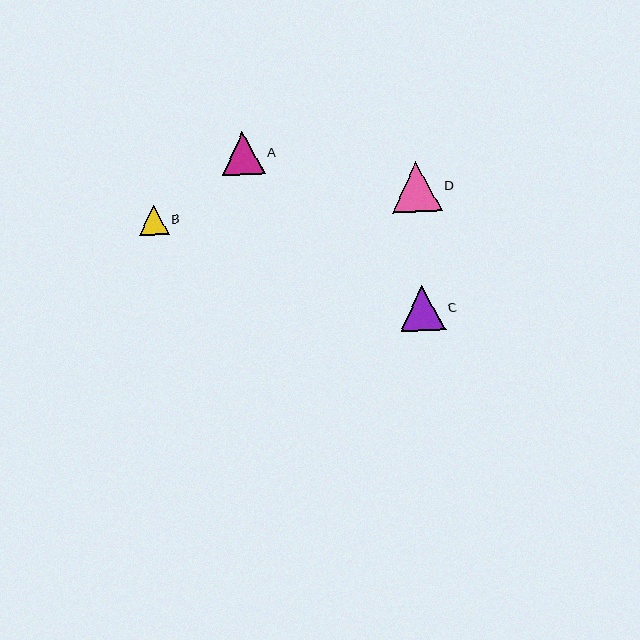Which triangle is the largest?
Triangle D is the largest with a size of approximately 49 pixels.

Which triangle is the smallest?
Triangle B is the smallest with a size of approximately 29 pixels.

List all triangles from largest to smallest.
From largest to smallest: D, C, A, B.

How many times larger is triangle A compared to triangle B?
Triangle A is approximately 1.5 times the size of triangle B.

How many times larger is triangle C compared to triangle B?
Triangle C is approximately 1.5 times the size of triangle B.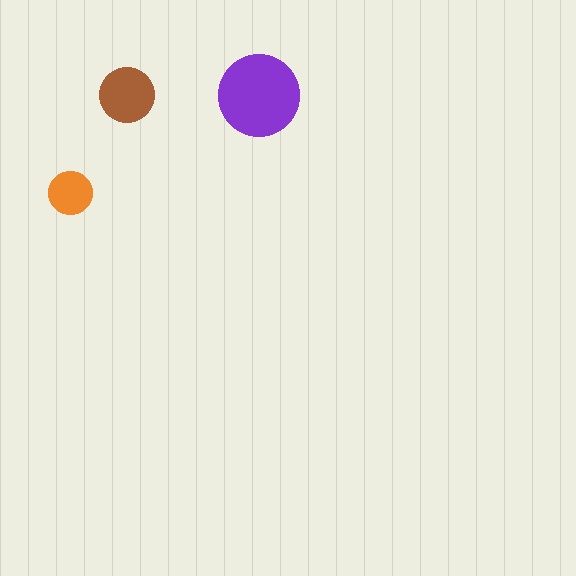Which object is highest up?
The brown circle is topmost.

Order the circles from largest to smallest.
the purple one, the brown one, the orange one.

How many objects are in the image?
There are 3 objects in the image.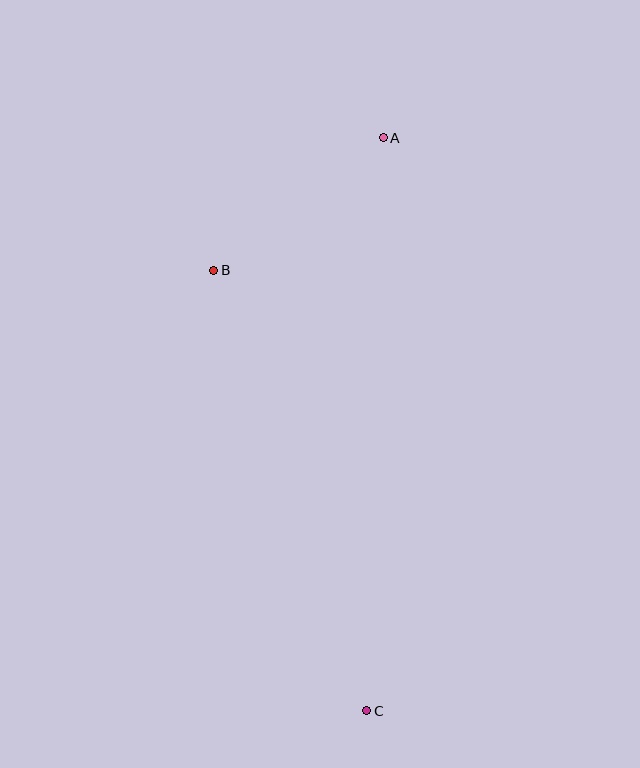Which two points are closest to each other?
Points A and B are closest to each other.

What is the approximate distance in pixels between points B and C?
The distance between B and C is approximately 466 pixels.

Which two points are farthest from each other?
Points A and C are farthest from each other.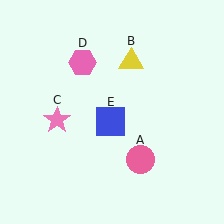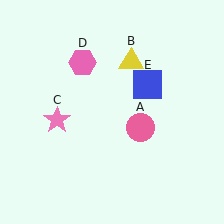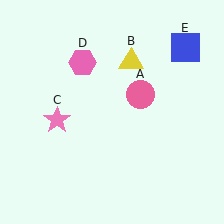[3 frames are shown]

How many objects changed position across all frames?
2 objects changed position: pink circle (object A), blue square (object E).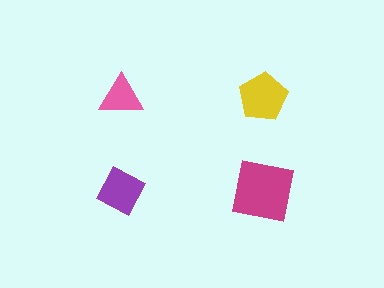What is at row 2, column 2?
A magenta square.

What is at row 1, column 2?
A yellow pentagon.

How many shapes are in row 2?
2 shapes.